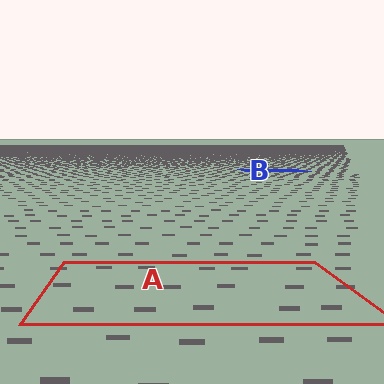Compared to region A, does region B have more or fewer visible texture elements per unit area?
Region B has more texture elements per unit area — they are packed more densely because it is farther away.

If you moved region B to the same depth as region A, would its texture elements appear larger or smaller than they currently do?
They would appear larger. At a closer depth, the same texture elements are projected at a bigger on-screen size.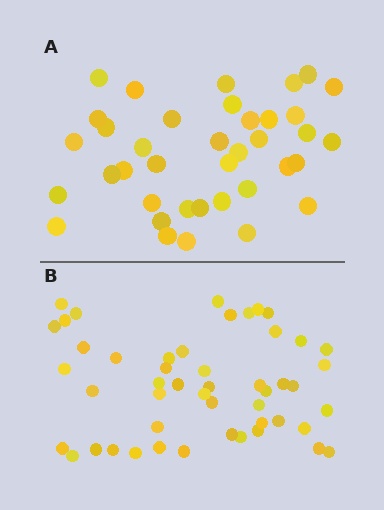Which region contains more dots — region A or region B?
Region B (the bottom region) has more dots.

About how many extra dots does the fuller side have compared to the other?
Region B has roughly 12 or so more dots than region A.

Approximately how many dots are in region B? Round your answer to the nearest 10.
About 50 dots. (The exact count is 49, which rounds to 50.)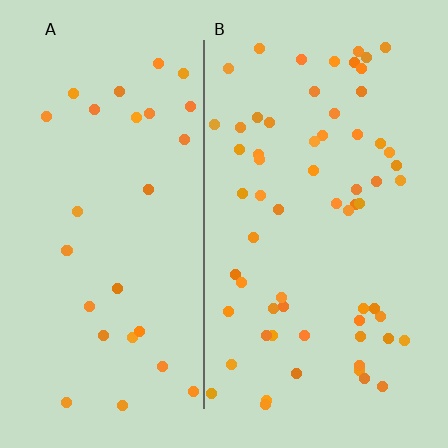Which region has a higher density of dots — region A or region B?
B (the right).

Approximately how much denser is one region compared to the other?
Approximately 2.1× — region B over region A.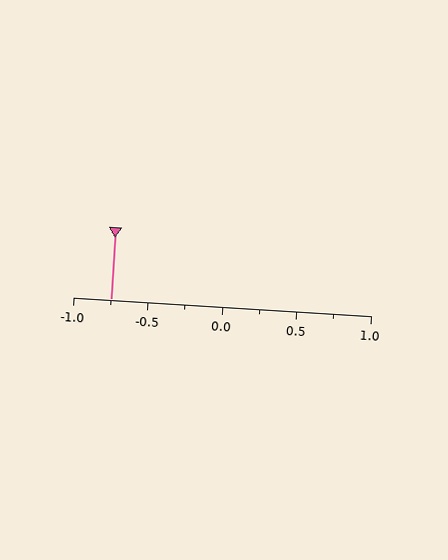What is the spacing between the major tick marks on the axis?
The major ticks are spaced 0.5 apart.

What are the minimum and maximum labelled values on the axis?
The axis runs from -1.0 to 1.0.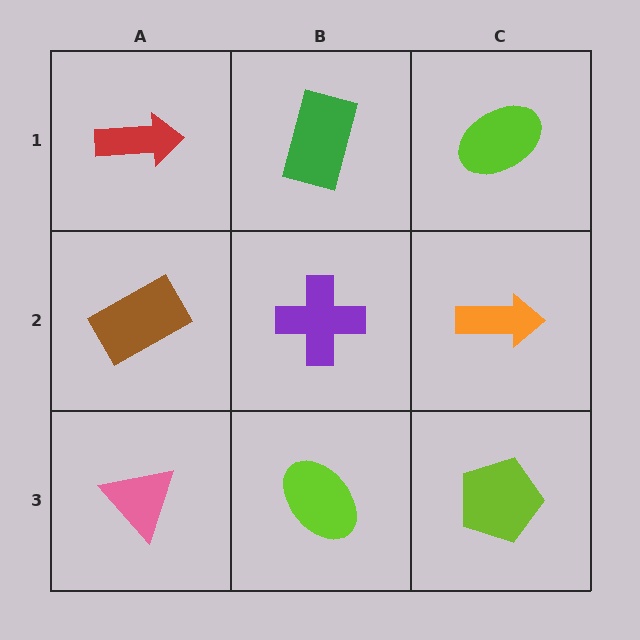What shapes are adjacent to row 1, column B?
A purple cross (row 2, column B), a red arrow (row 1, column A), a lime ellipse (row 1, column C).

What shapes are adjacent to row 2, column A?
A red arrow (row 1, column A), a pink triangle (row 3, column A), a purple cross (row 2, column B).